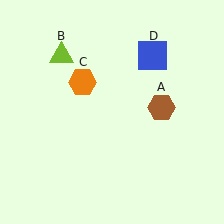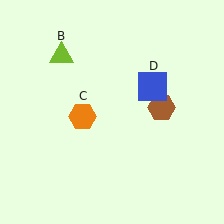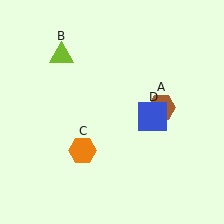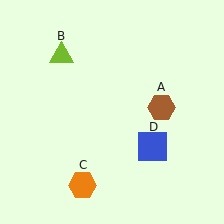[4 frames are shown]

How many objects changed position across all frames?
2 objects changed position: orange hexagon (object C), blue square (object D).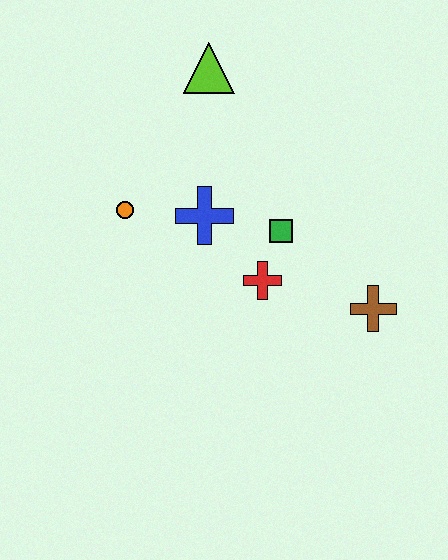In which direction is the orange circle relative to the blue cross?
The orange circle is to the left of the blue cross.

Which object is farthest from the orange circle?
The brown cross is farthest from the orange circle.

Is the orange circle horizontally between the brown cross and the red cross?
No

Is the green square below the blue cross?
Yes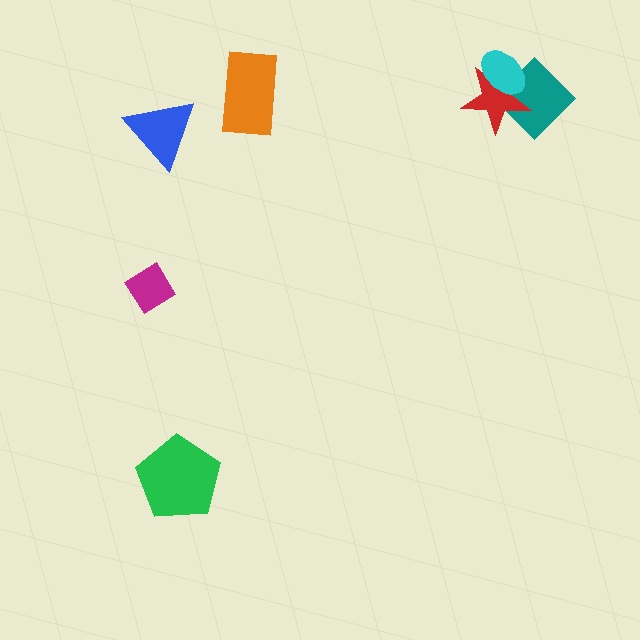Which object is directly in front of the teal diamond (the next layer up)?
The red star is directly in front of the teal diamond.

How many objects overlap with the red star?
2 objects overlap with the red star.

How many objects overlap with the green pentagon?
0 objects overlap with the green pentagon.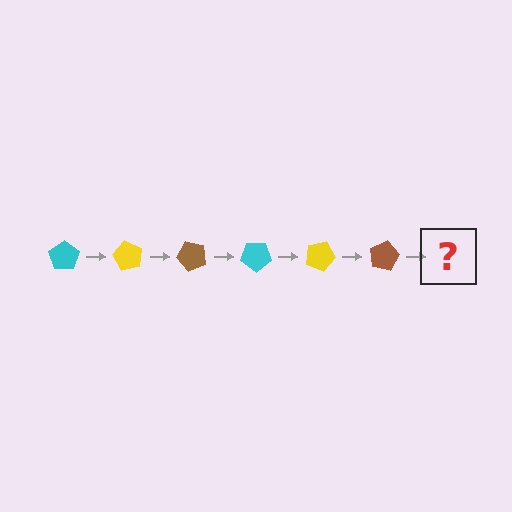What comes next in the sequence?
The next element should be a cyan pentagon, rotated 360 degrees from the start.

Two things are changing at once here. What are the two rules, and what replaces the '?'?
The two rules are that it rotates 60 degrees each step and the color cycles through cyan, yellow, and brown. The '?' should be a cyan pentagon, rotated 360 degrees from the start.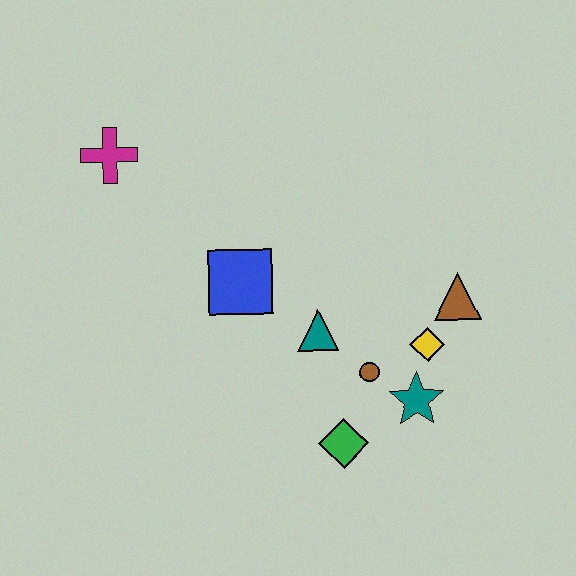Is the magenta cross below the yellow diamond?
No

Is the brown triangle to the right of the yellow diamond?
Yes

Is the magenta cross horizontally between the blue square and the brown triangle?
No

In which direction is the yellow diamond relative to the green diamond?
The yellow diamond is above the green diamond.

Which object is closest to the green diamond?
The brown circle is closest to the green diamond.